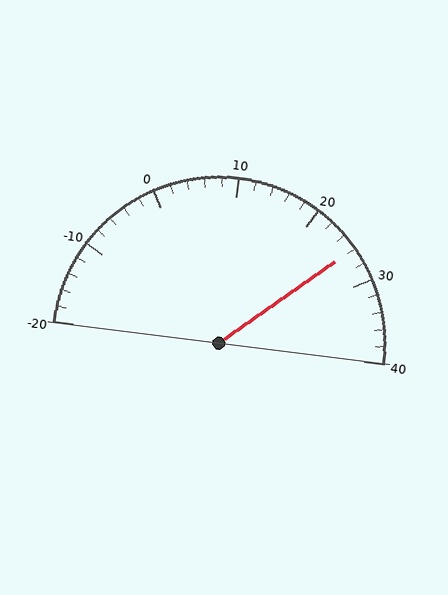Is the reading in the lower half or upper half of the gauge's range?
The reading is in the upper half of the range (-20 to 40).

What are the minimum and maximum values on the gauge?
The gauge ranges from -20 to 40.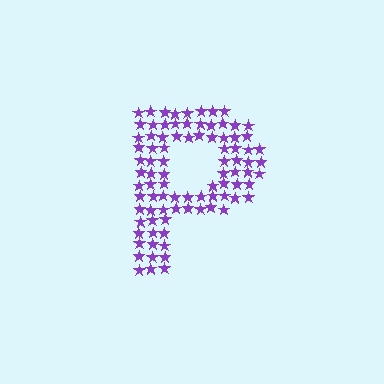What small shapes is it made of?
It is made of small stars.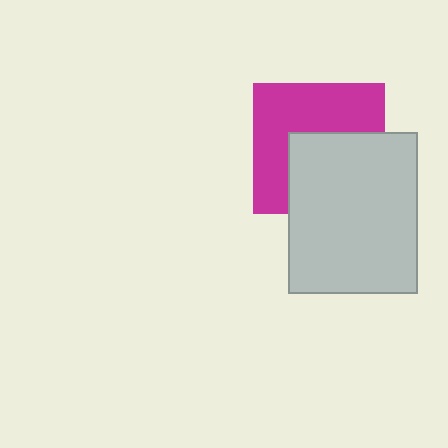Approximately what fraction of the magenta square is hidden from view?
Roughly 47% of the magenta square is hidden behind the light gray rectangle.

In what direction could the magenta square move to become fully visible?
The magenta square could move toward the upper-left. That would shift it out from behind the light gray rectangle entirely.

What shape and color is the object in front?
The object in front is a light gray rectangle.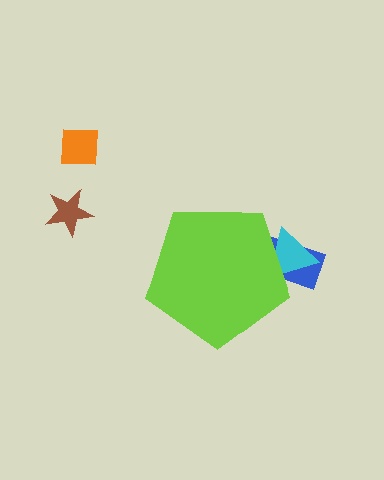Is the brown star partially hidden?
No, the brown star is fully visible.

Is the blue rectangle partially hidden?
Yes, the blue rectangle is partially hidden behind the lime pentagon.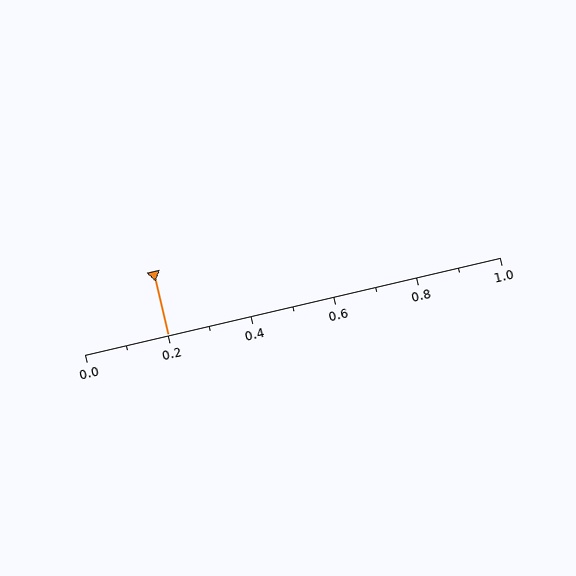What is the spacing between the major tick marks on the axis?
The major ticks are spaced 0.2 apart.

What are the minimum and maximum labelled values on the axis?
The axis runs from 0.0 to 1.0.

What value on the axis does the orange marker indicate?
The marker indicates approximately 0.2.